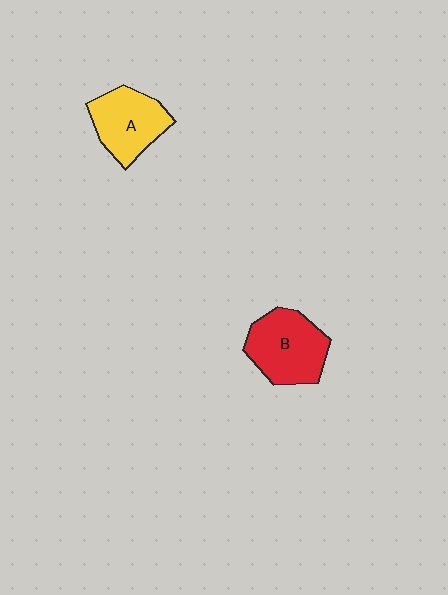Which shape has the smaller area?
Shape A (yellow).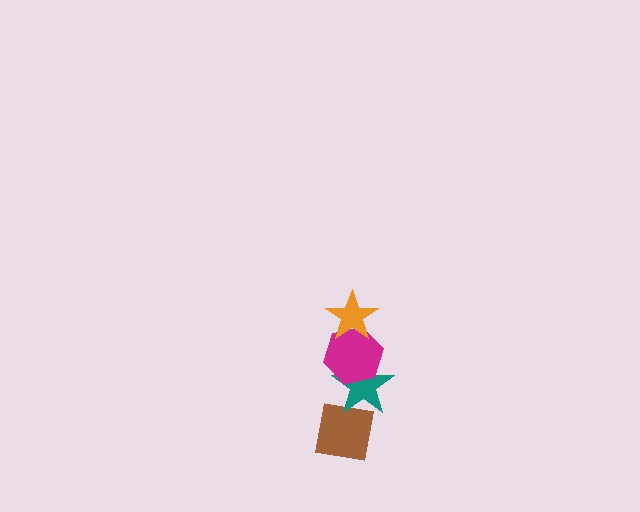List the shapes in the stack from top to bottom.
From top to bottom: the orange star, the magenta hexagon, the teal star, the brown square.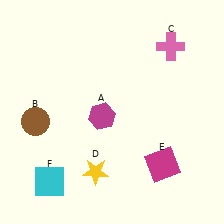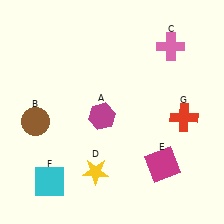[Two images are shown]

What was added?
A red cross (G) was added in Image 2.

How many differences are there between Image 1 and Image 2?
There is 1 difference between the two images.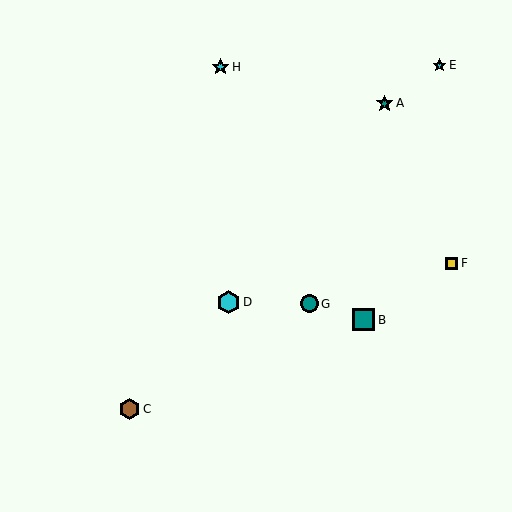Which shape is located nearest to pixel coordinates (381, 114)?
The teal star (labeled A) at (385, 103) is nearest to that location.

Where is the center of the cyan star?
The center of the cyan star is at (221, 67).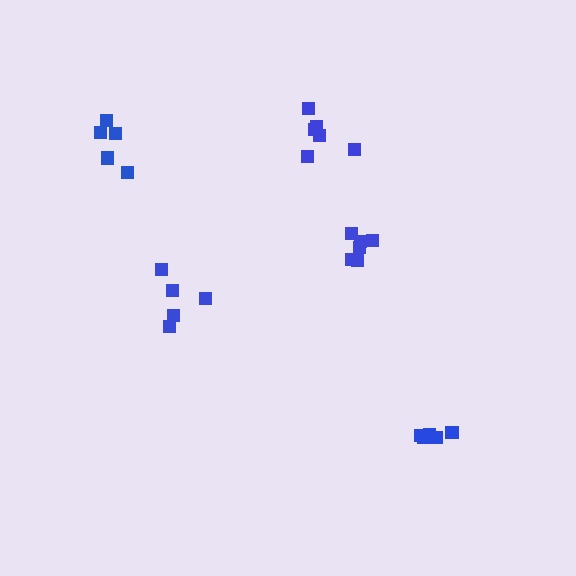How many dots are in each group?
Group 1: 5 dots, Group 2: 5 dots, Group 3: 6 dots, Group 4: 5 dots, Group 5: 6 dots (27 total).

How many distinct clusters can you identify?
There are 5 distinct clusters.